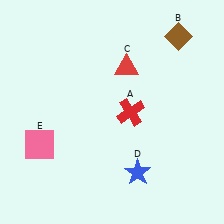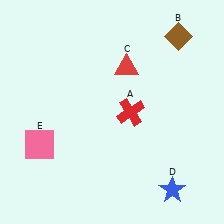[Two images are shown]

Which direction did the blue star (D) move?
The blue star (D) moved right.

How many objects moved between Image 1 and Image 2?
1 object moved between the two images.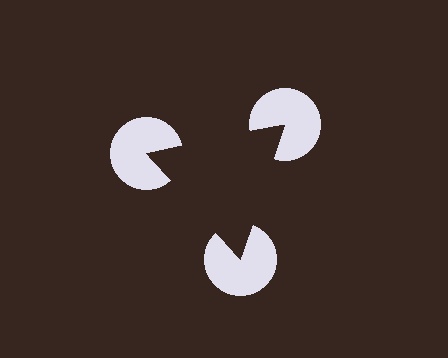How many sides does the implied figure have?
3 sides.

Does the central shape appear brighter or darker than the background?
It typically appears slightly darker than the background, even though no actual brightness change is drawn.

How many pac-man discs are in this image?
There are 3 — one at each vertex of the illusory triangle.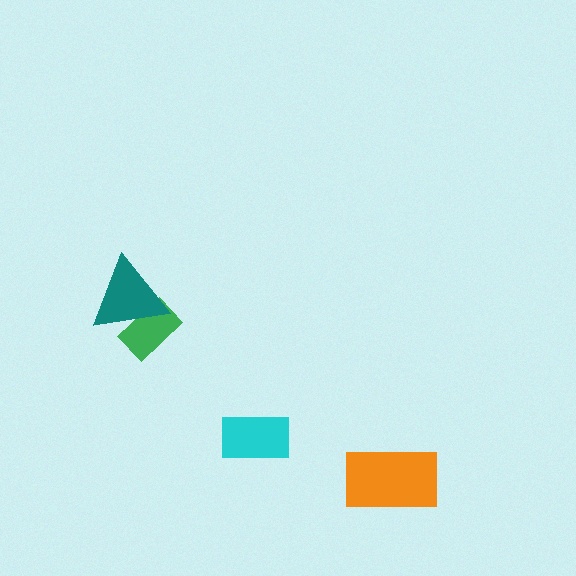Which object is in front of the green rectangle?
The teal triangle is in front of the green rectangle.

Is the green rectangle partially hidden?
Yes, it is partially covered by another shape.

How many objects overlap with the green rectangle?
1 object overlaps with the green rectangle.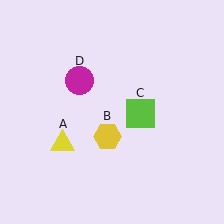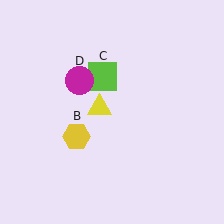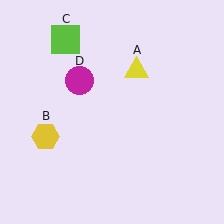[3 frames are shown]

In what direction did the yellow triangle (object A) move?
The yellow triangle (object A) moved up and to the right.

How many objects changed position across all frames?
3 objects changed position: yellow triangle (object A), yellow hexagon (object B), lime square (object C).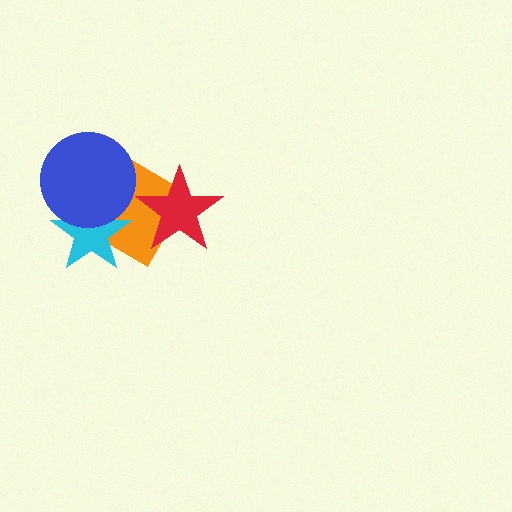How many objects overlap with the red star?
1 object overlaps with the red star.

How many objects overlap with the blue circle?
2 objects overlap with the blue circle.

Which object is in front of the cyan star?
The blue circle is in front of the cyan star.